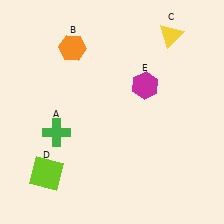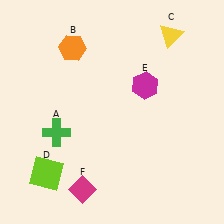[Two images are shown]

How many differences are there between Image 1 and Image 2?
There is 1 difference between the two images.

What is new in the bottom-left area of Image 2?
A magenta diamond (F) was added in the bottom-left area of Image 2.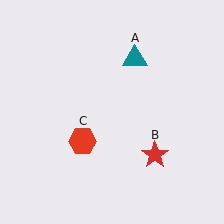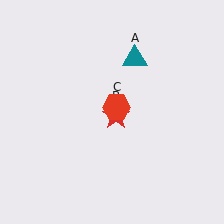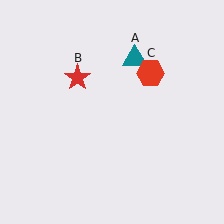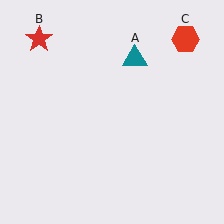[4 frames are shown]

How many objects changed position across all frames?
2 objects changed position: red star (object B), red hexagon (object C).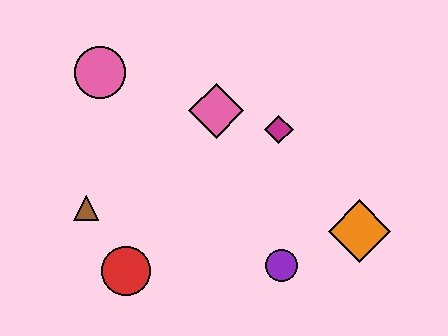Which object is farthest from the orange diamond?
The pink circle is farthest from the orange diamond.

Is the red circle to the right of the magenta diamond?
No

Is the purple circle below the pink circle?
Yes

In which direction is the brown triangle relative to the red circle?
The brown triangle is above the red circle.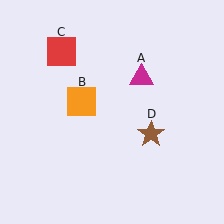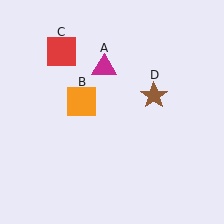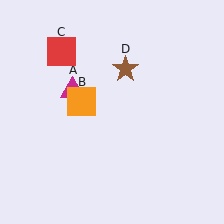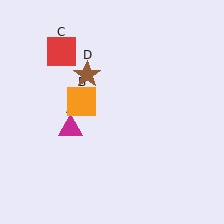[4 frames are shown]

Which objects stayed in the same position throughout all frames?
Orange square (object B) and red square (object C) remained stationary.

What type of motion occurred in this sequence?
The magenta triangle (object A), brown star (object D) rotated counterclockwise around the center of the scene.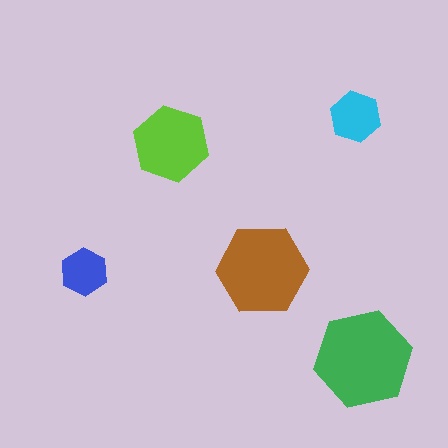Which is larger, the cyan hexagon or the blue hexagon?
The cyan one.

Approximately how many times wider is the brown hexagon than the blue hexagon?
About 2 times wider.